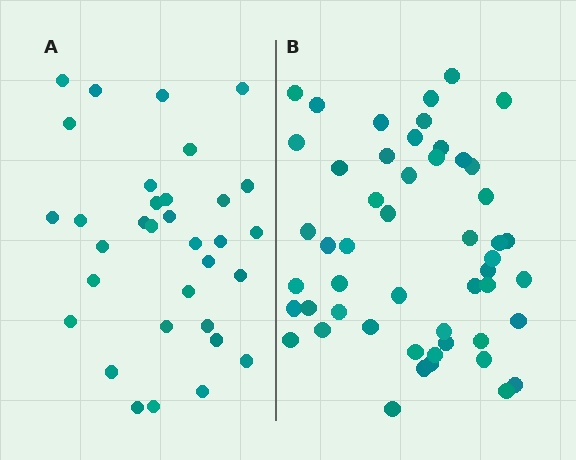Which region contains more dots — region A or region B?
Region B (the right region) has more dots.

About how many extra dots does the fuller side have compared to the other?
Region B has approximately 20 more dots than region A.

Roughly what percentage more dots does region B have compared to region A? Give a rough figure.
About 55% more.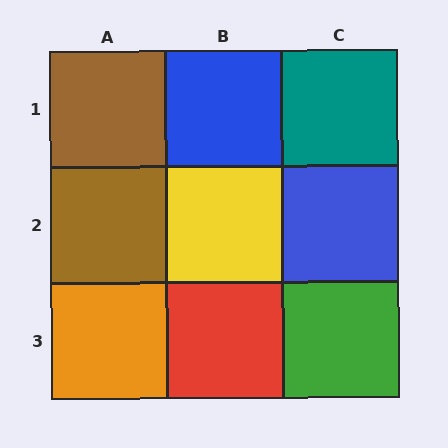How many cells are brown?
2 cells are brown.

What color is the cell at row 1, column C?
Teal.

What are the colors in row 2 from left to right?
Brown, yellow, blue.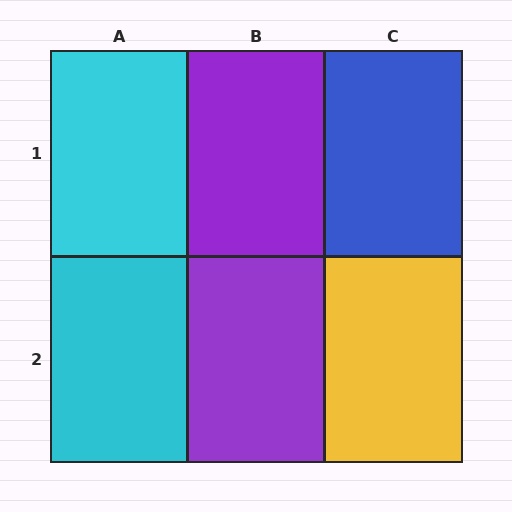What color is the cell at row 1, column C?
Blue.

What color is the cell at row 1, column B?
Purple.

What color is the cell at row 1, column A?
Cyan.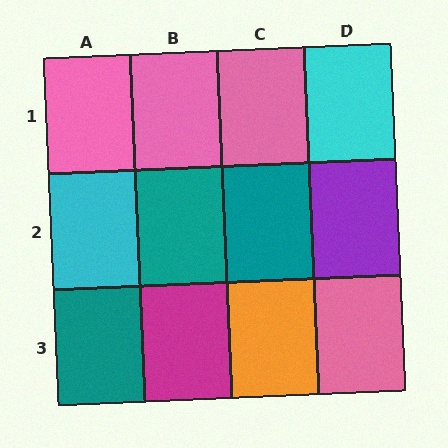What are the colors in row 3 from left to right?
Teal, magenta, orange, pink.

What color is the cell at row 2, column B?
Teal.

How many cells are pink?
4 cells are pink.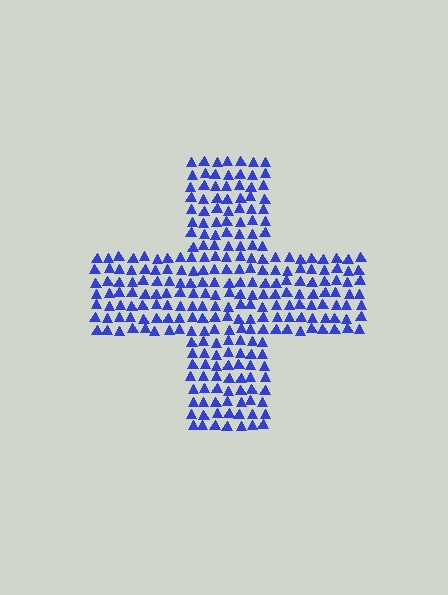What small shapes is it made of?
It is made of small triangles.